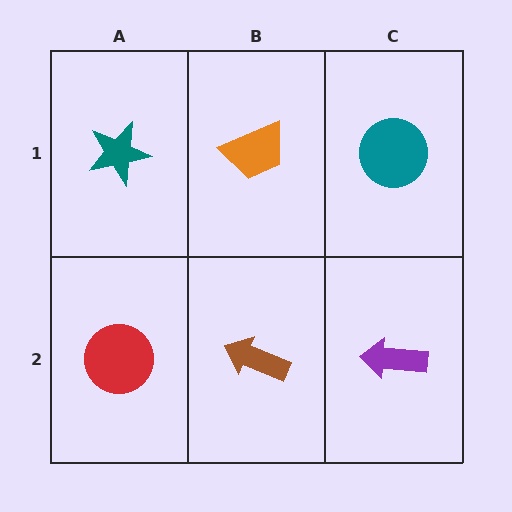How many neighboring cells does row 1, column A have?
2.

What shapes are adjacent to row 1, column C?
A purple arrow (row 2, column C), an orange trapezoid (row 1, column B).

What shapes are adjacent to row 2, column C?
A teal circle (row 1, column C), a brown arrow (row 2, column B).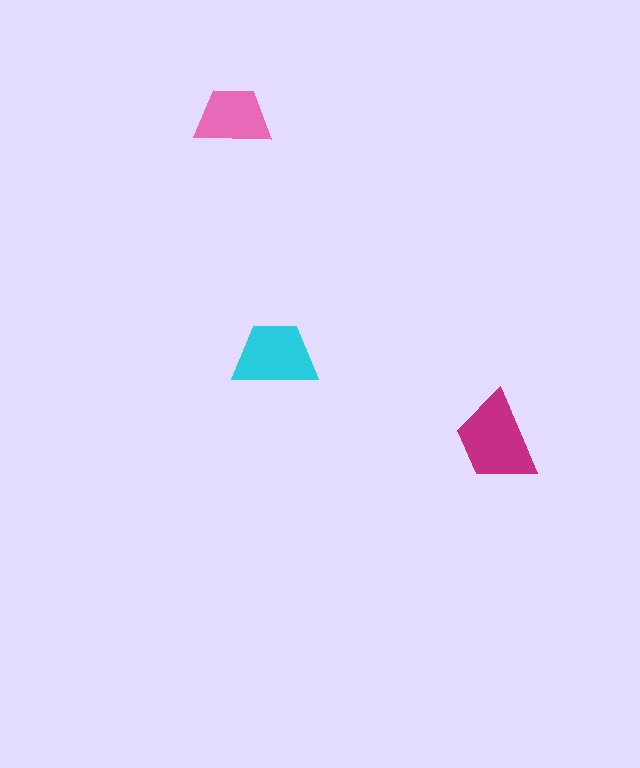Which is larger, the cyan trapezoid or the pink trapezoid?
The cyan one.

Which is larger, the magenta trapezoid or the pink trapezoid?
The magenta one.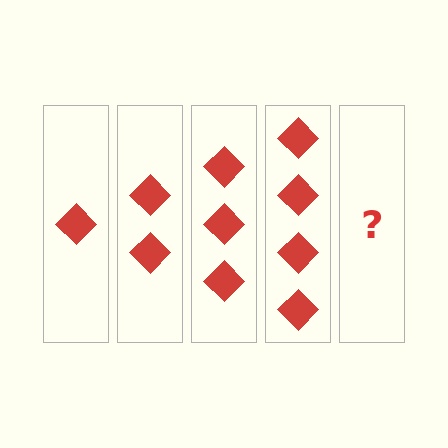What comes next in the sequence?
The next element should be 5 diamonds.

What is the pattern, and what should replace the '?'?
The pattern is that each step adds one more diamond. The '?' should be 5 diamonds.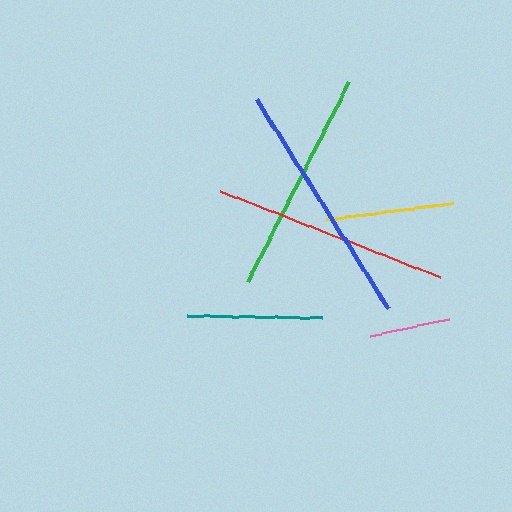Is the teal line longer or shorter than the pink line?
The teal line is longer than the pink line.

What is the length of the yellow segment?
The yellow segment is approximately 128 pixels long.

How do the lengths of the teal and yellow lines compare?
The teal and yellow lines are approximately the same length.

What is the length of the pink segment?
The pink segment is approximately 80 pixels long.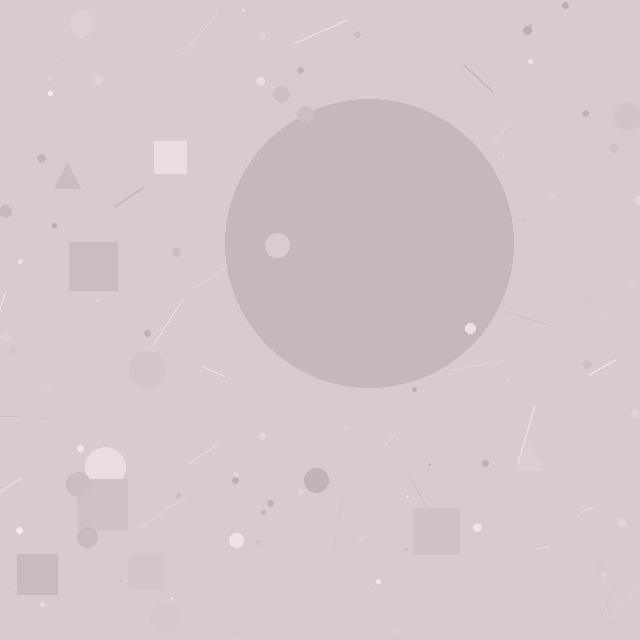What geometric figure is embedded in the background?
A circle is embedded in the background.